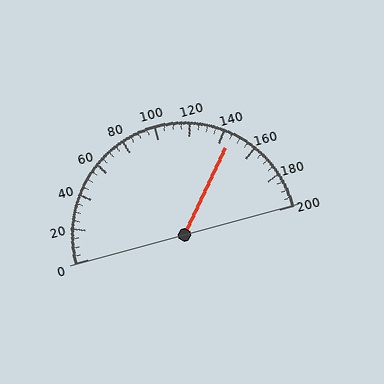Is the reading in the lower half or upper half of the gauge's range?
The reading is in the upper half of the range (0 to 200).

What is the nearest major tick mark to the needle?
The nearest major tick mark is 140.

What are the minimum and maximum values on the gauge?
The gauge ranges from 0 to 200.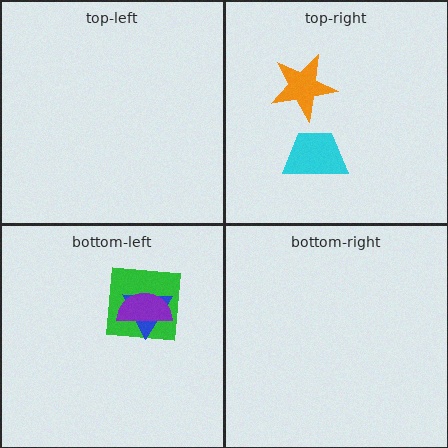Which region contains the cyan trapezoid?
The top-right region.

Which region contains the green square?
The bottom-left region.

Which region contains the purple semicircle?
The bottom-left region.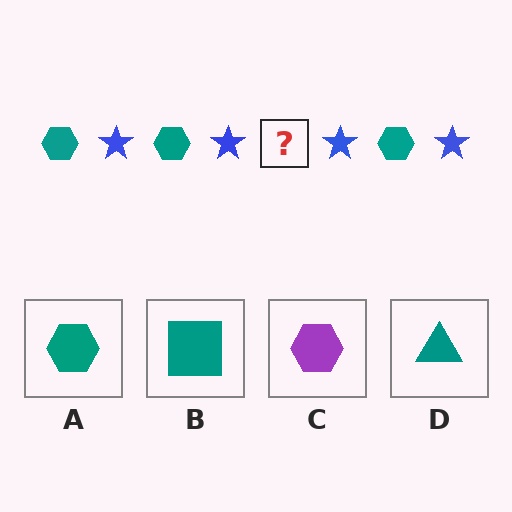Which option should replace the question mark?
Option A.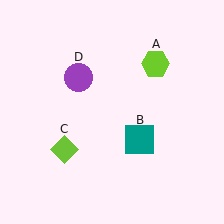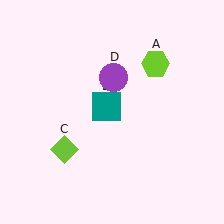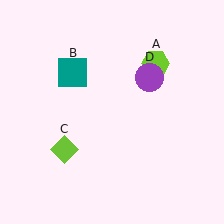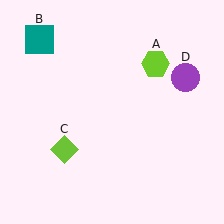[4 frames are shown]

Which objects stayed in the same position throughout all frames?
Lime hexagon (object A) and lime diamond (object C) remained stationary.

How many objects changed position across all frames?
2 objects changed position: teal square (object B), purple circle (object D).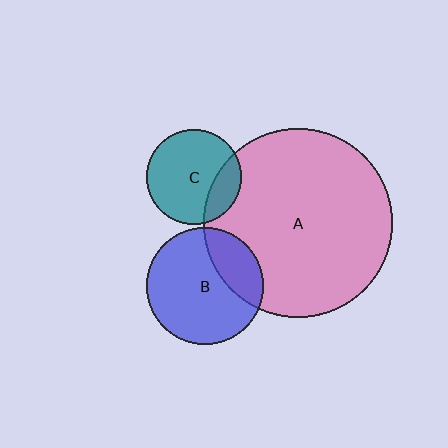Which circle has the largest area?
Circle A (pink).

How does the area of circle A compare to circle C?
Approximately 4.0 times.